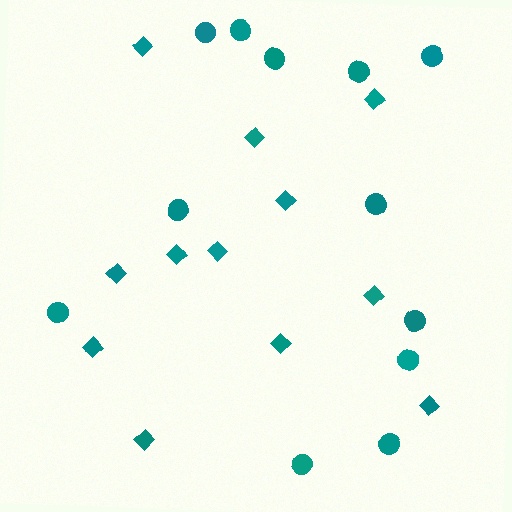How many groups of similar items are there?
There are 2 groups: one group of diamonds (12) and one group of circles (12).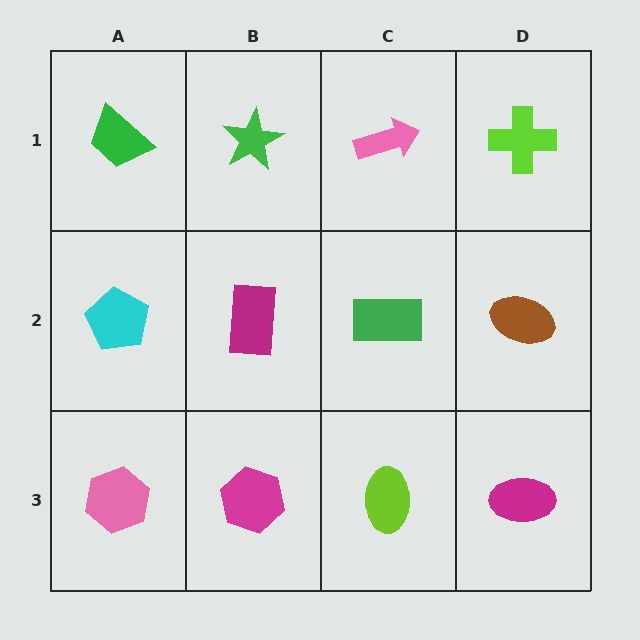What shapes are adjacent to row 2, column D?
A lime cross (row 1, column D), a magenta ellipse (row 3, column D), a green rectangle (row 2, column C).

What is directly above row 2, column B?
A green star.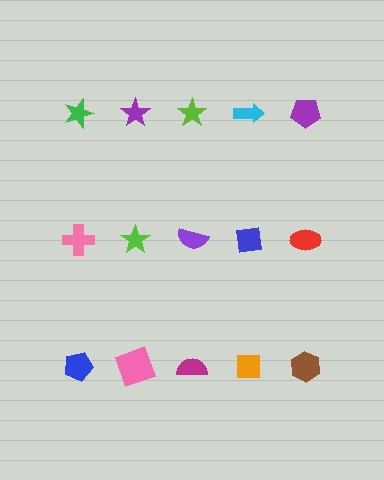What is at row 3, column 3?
A magenta semicircle.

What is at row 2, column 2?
A lime star.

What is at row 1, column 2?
A purple star.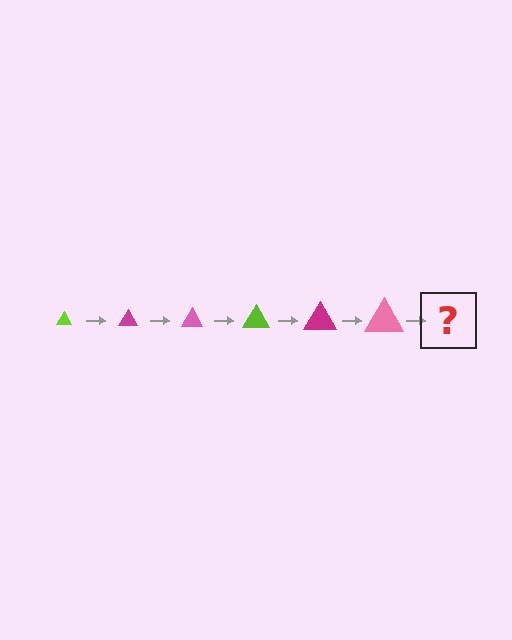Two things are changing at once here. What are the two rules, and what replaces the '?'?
The two rules are that the triangle grows larger each step and the color cycles through lime, magenta, and pink. The '?' should be a lime triangle, larger than the previous one.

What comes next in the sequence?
The next element should be a lime triangle, larger than the previous one.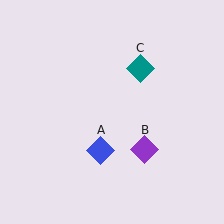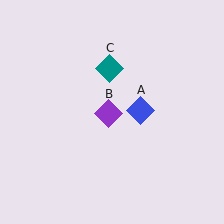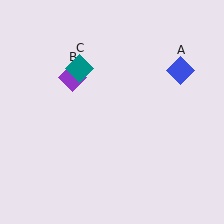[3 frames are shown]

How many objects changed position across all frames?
3 objects changed position: blue diamond (object A), purple diamond (object B), teal diamond (object C).